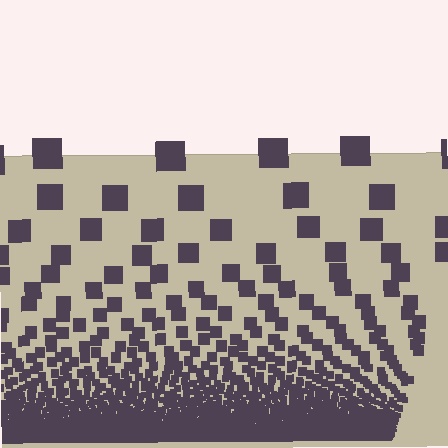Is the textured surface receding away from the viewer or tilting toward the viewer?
The surface appears to tilt toward the viewer. Texture elements get larger and sparser toward the top.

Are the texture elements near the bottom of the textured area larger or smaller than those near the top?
Smaller. The gradient is inverted — elements near the bottom are smaller and denser.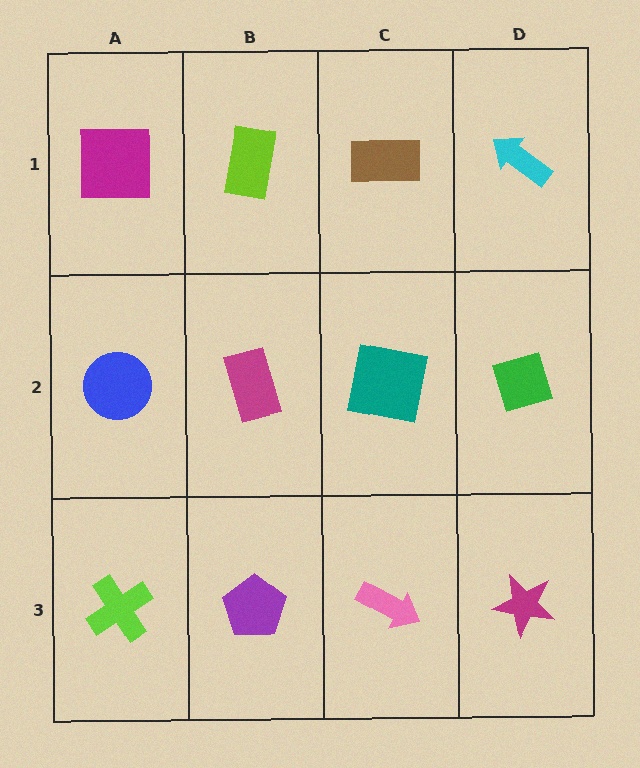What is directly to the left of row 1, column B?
A magenta square.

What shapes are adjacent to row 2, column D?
A cyan arrow (row 1, column D), a magenta star (row 3, column D), a teal square (row 2, column C).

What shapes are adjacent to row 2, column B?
A lime rectangle (row 1, column B), a purple pentagon (row 3, column B), a blue circle (row 2, column A), a teal square (row 2, column C).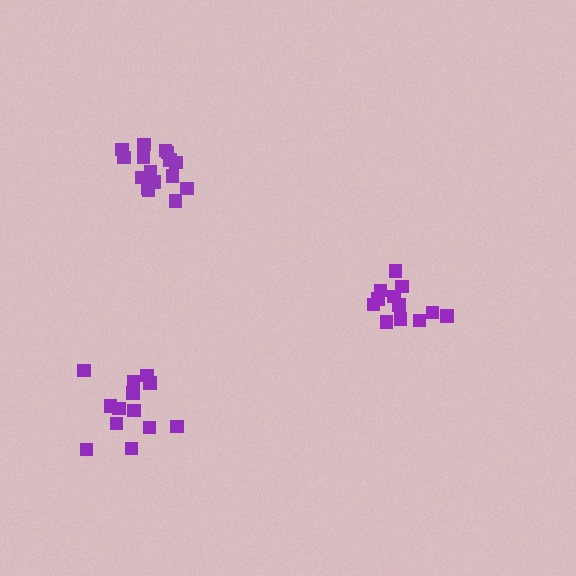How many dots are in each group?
Group 1: 12 dots, Group 2: 13 dots, Group 3: 16 dots (41 total).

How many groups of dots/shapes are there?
There are 3 groups.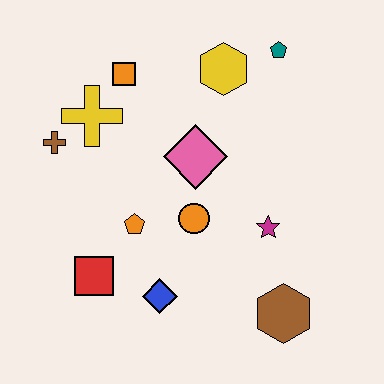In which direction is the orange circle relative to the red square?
The orange circle is to the right of the red square.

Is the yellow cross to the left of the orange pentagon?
Yes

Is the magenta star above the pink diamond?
No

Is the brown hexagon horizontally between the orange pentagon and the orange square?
No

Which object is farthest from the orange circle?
The teal pentagon is farthest from the orange circle.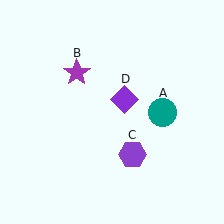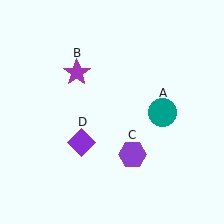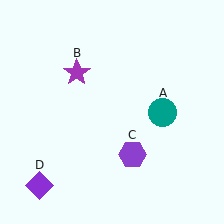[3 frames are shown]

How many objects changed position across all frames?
1 object changed position: purple diamond (object D).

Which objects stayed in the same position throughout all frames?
Teal circle (object A) and purple star (object B) and purple hexagon (object C) remained stationary.